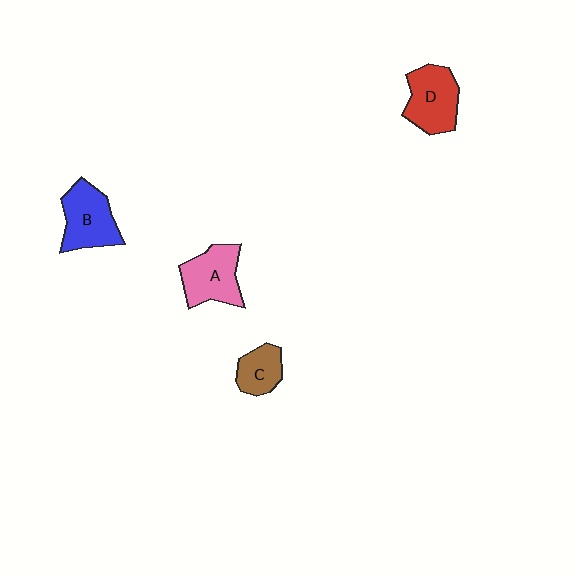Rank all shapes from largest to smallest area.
From largest to smallest: D (red), B (blue), A (pink), C (brown).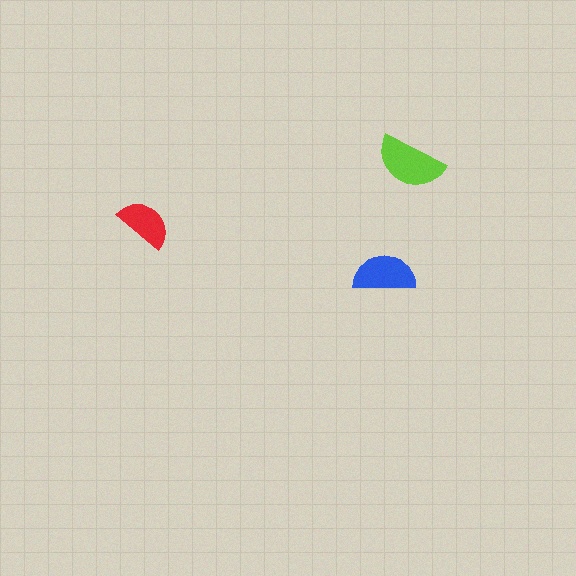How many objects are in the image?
There are 3 objects in the image.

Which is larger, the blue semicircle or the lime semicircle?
The lime one.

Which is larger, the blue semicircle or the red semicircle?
The blue one.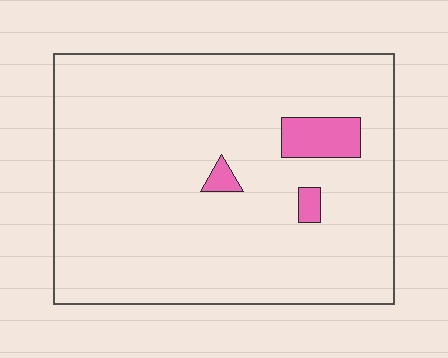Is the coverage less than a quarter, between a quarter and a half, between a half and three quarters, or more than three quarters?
Less than a quarter.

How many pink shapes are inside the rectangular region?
3.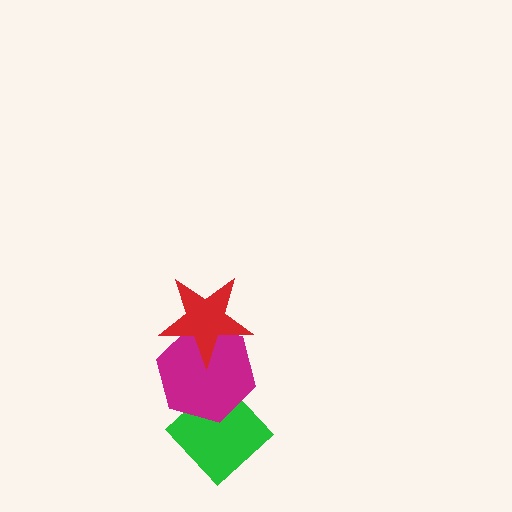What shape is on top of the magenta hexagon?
The red star is on top of the magenta hexagon.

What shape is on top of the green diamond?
The magenta hexagon is on top of the green diamond.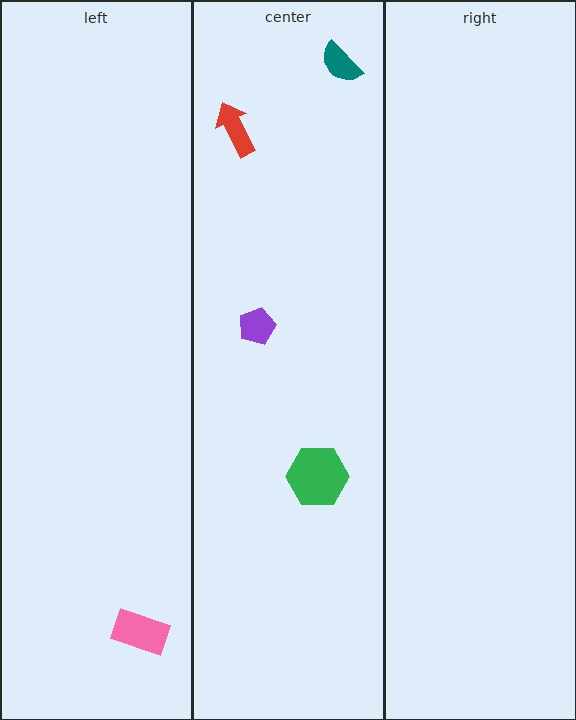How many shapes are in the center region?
4.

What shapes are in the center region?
The green hexagon, the purple pentagon, the teal semicircle, the red arrow.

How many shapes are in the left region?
1.